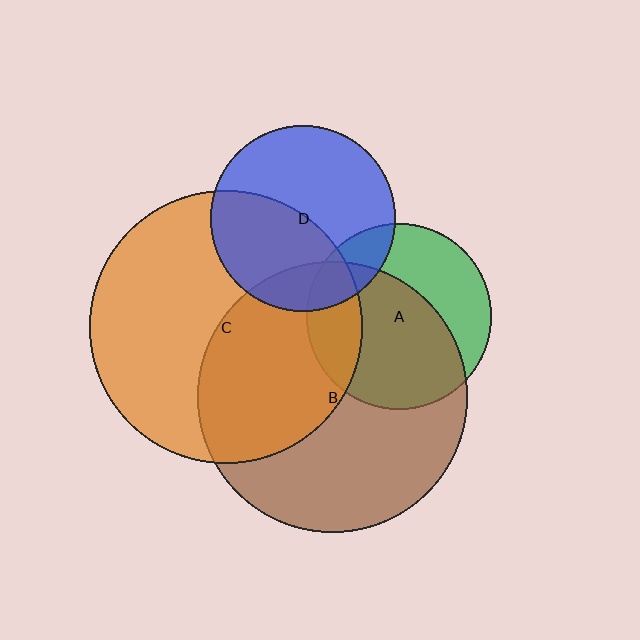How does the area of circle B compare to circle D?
Approximately 2.1 times.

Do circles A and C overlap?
Yes.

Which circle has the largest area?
Circle C (orange).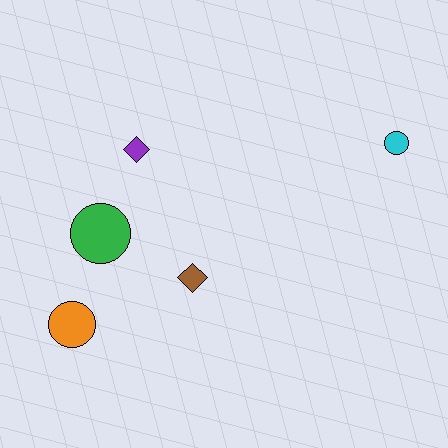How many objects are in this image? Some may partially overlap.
There are 5 objects.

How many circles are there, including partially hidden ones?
There are 3 circles.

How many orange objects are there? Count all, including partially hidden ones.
There is 1 orange object.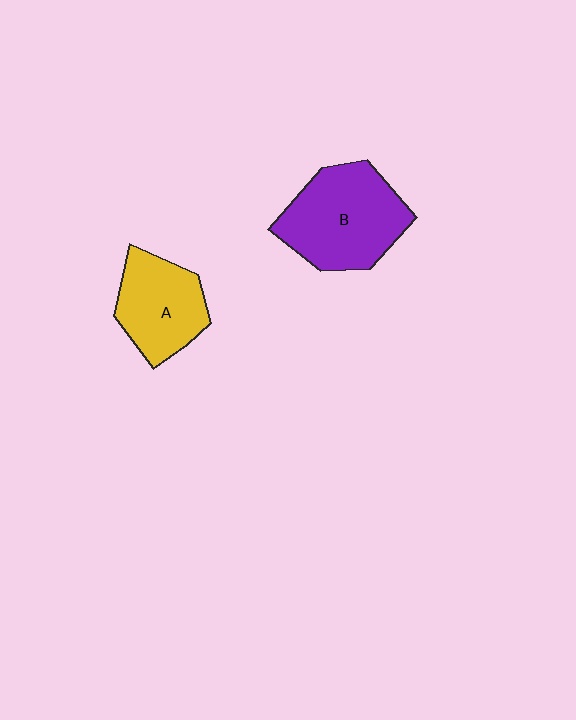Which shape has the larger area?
Shape B (purple).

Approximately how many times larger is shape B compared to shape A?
Approximately 1.4 times.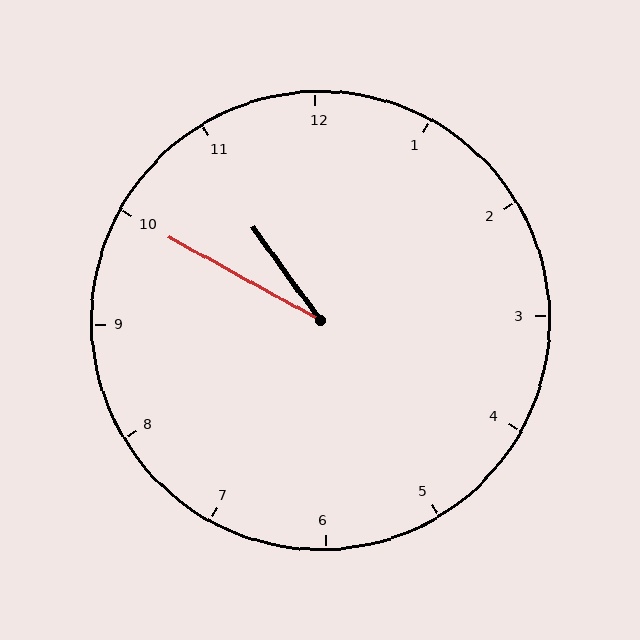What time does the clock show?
10:50.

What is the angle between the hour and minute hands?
Approximately 25 degrees.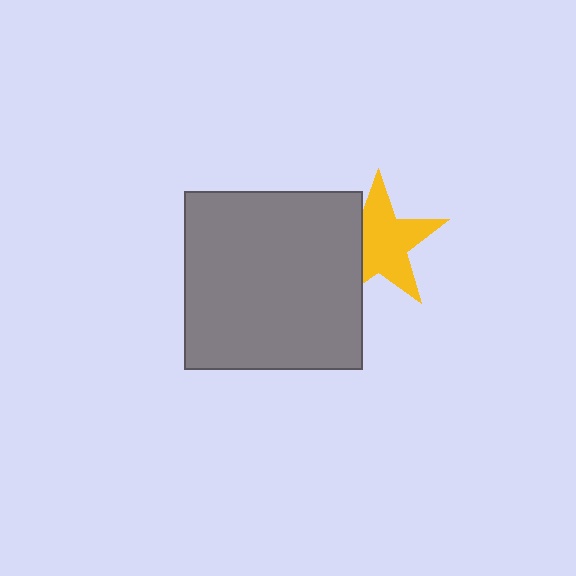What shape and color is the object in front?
The object in front is a gray square.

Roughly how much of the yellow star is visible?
Most of it is visible (roughly 70%).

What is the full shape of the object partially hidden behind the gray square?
The partially hidden object is a yellow star.